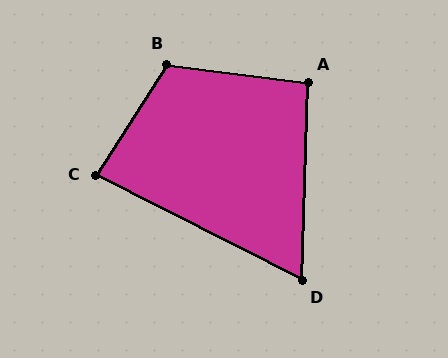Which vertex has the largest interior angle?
B, at approximately 115 degrees.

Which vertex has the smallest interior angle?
D, at approximately 65 degrees.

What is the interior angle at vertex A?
Approximately 96 degrees (obtuse).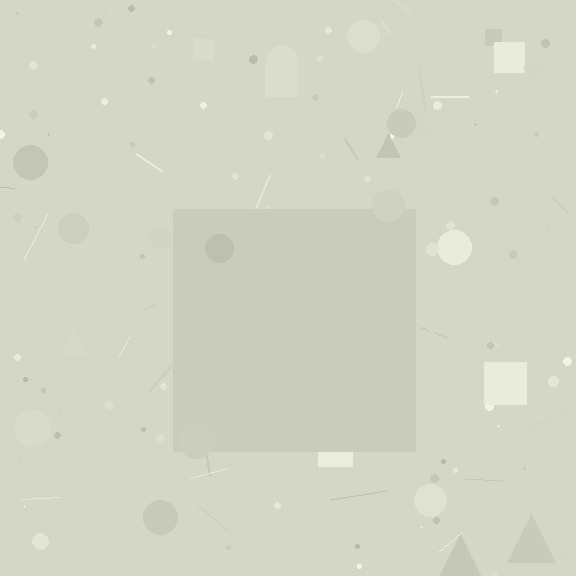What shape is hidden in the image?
A square is hidden in the image.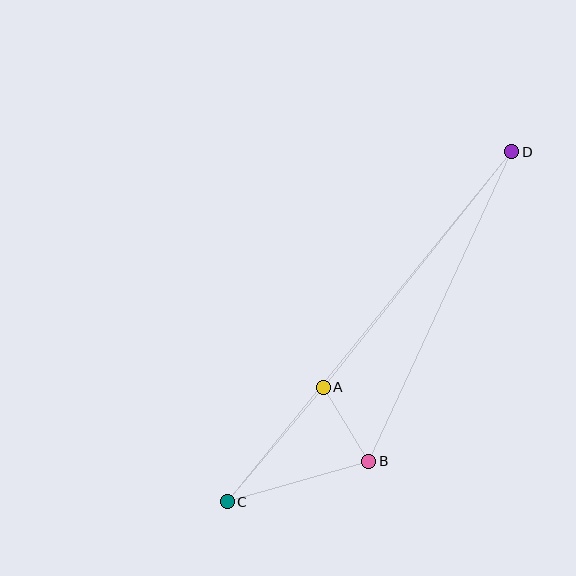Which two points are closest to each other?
Points A and B are closest to each other.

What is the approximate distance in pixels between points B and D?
The distance between B and D is approximately 341 pixels.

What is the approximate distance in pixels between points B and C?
The distance between B and C is approximately 147 pixels.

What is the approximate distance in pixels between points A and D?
The distance between A and D is approximately 302 pixels.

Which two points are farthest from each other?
Points C and D are farthest from each other.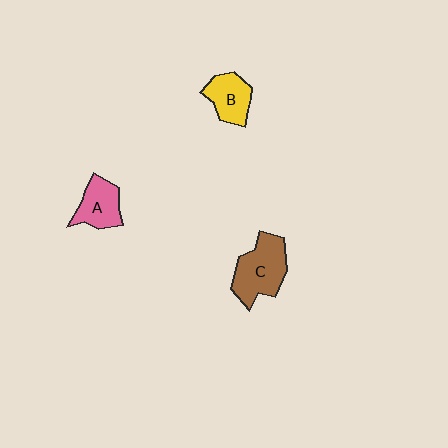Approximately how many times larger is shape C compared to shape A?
Approximately 1.5 times.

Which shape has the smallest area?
Shape B (yellow).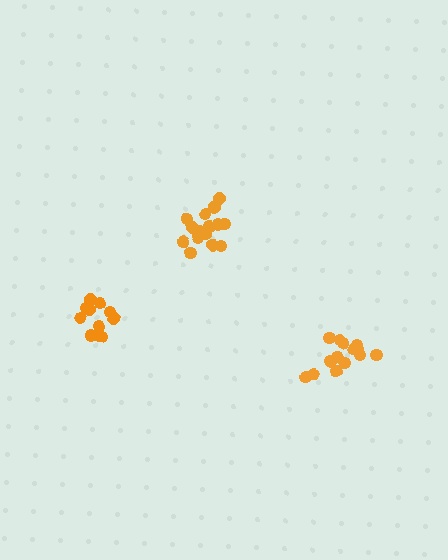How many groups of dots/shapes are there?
There are 3 groups.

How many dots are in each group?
Group 1: 15 dots, Group 2: 11 dots, Group 3: 16 dots (42 total).